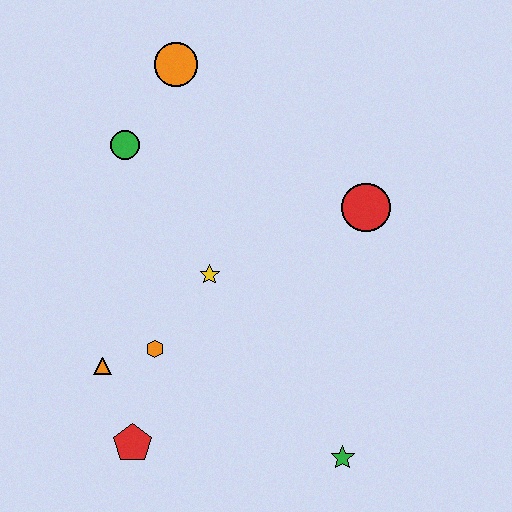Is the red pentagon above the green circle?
No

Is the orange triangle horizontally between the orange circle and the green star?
No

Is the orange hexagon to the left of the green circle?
No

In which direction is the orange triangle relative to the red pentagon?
The orange triangle is above the red pentagon.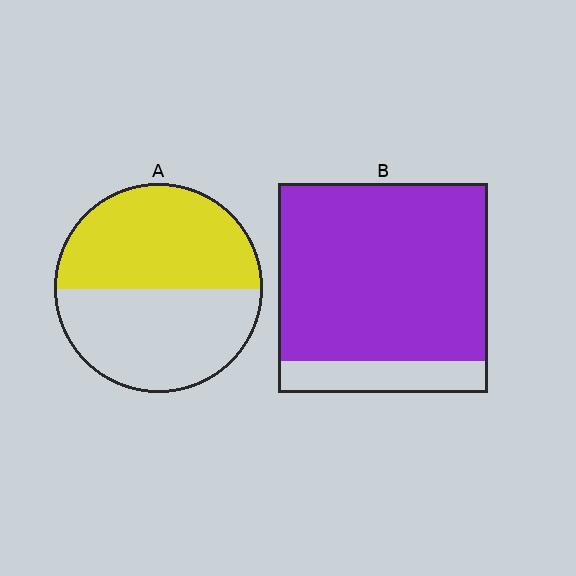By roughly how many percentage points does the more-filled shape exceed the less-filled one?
By roughly 35 percentage points (B over A).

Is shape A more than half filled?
Roughly half.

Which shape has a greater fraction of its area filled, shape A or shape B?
Shape B.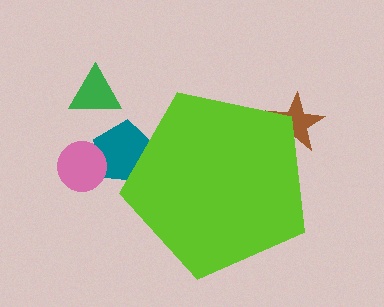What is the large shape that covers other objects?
A lime pentagon.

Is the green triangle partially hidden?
No, the green triangle is fully visible.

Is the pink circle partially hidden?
No, the pink circle is fully visible.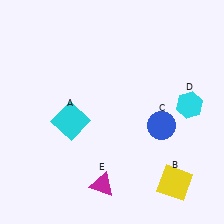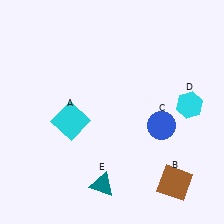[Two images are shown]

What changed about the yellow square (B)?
In Image 1, B is yellow. In Image 2, it changed to brown.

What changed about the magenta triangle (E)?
In Image 1, E is magenta. In Image 2, it changed to teal.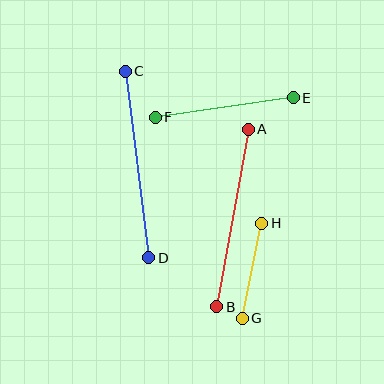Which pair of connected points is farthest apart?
Points C and D are farthest apart.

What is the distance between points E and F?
The distance is approximately 140 pixels.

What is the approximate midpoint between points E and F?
The midpoint is at approximately (224, 107) pixels.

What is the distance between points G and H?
The distance is approximately 97 pixels.